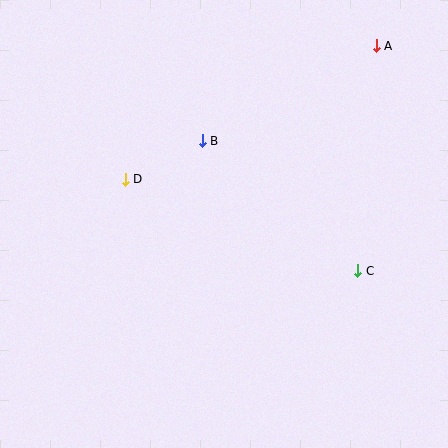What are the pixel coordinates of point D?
Point D is at (125, 179).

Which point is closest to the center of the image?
Point B at (202, 141) is closest to the center.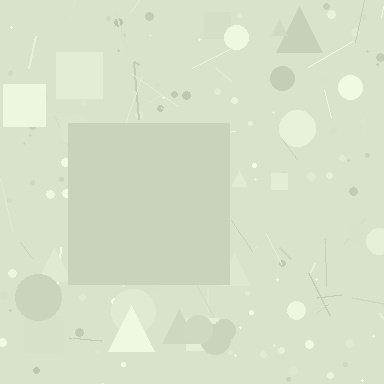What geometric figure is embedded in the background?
A square is embedded in the background.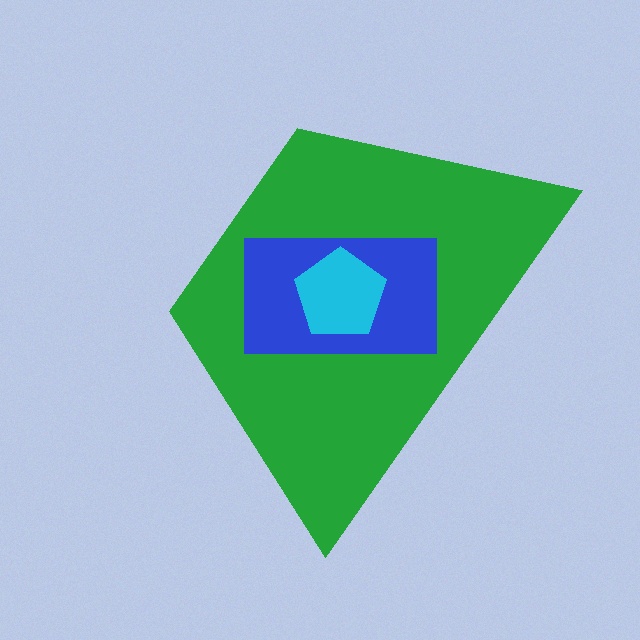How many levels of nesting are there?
3.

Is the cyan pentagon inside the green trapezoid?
Yes.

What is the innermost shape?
The cyan pentagon.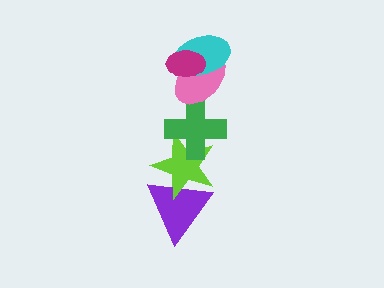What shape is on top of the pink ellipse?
The cyan ellipse is on top of the pink ellipse.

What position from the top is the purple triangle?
The purple triangle is 6th from the top.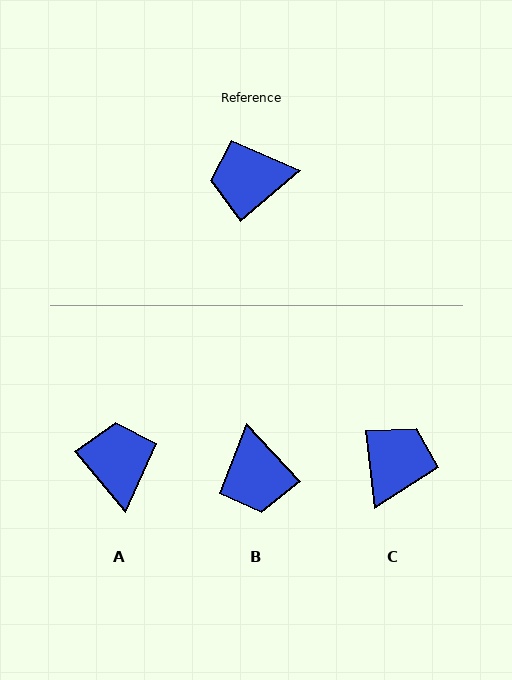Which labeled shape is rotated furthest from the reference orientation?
C, about 124 degrees away.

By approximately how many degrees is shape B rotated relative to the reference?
Approximately 93 degrees counter-clockwise.